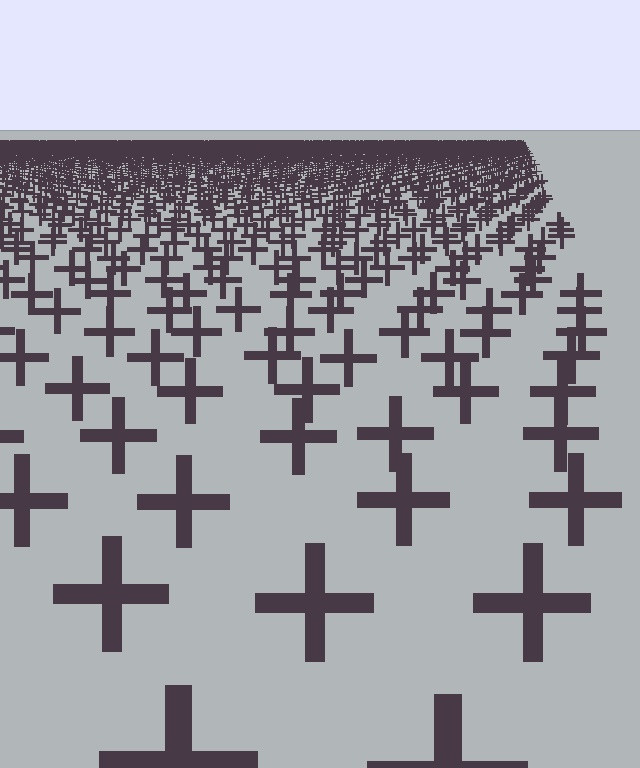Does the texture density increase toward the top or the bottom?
Density increases toward the top.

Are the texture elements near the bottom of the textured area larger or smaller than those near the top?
Larger. Near the bottom, elements are closer to the viewer and appear at a bigger on-screen size.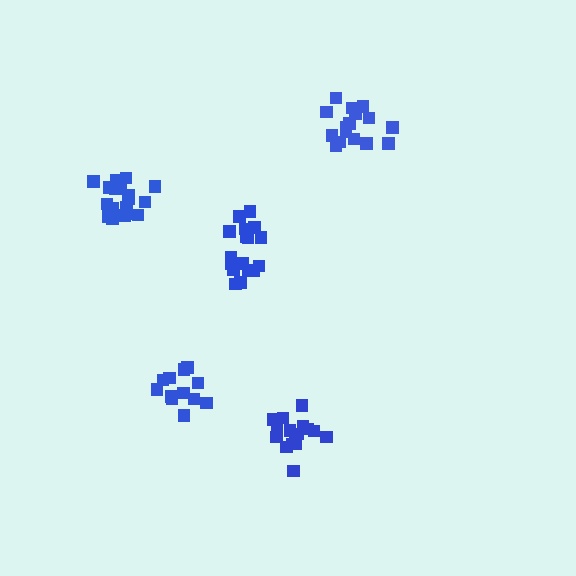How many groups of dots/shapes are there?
There are 5 groups.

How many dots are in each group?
Group 1: 13 dots, Group 2: 17 dots, Group 3: 16 dots, Group 4: 18 dots, Group 5: 17 dots (81 total).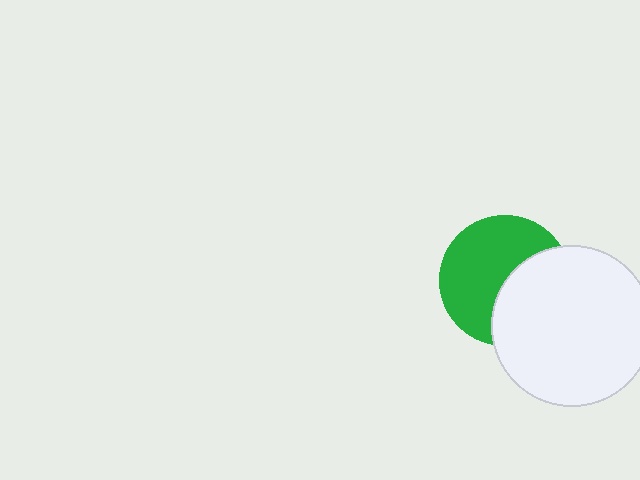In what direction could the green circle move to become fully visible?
The green circle could move left. That would shift it out from behind the white circle entirely.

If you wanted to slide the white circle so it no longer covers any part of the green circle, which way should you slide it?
Slide it right — that is the most direct way to separate the two shapes.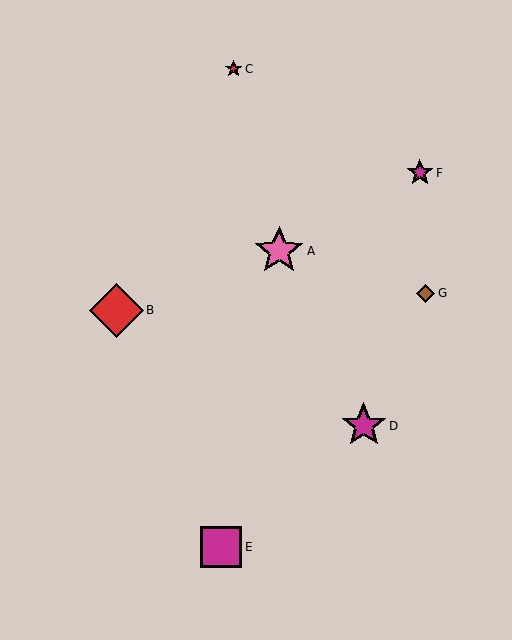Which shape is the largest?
The red diamond (labeled B) is the largest.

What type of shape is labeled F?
Shape F is a magenta star.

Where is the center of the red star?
The center of the red star is at (234, 69).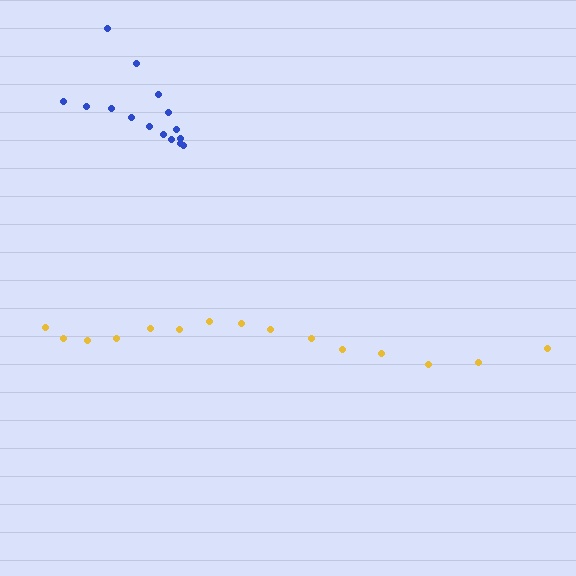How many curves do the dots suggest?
There are 2 distinct paths.